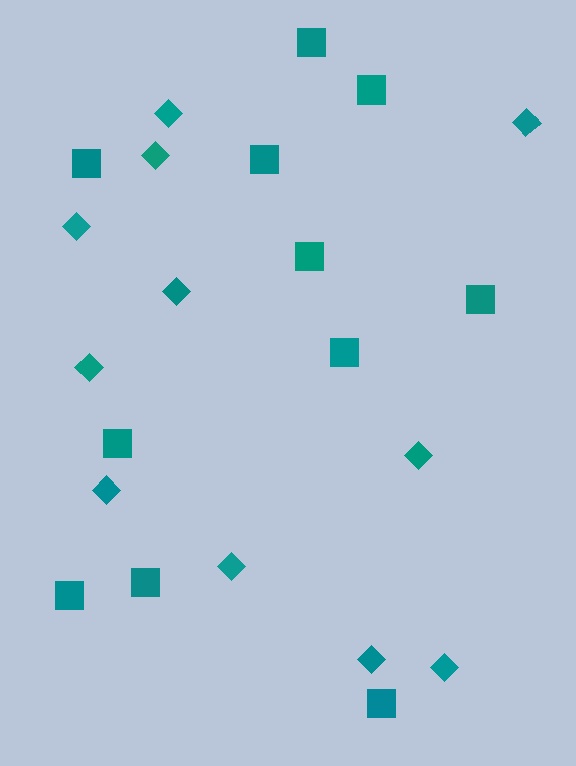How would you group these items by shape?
There are 2 groups: one group of diamonds (11) and one group of squares (11).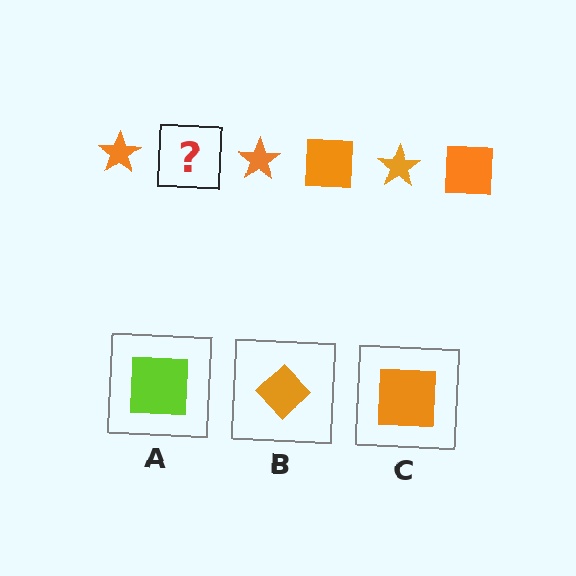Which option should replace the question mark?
Option C.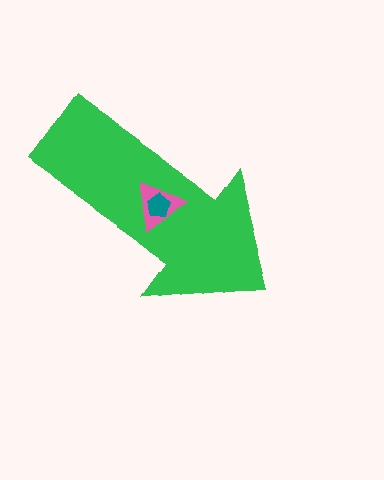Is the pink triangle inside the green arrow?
Yes.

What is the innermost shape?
The teal pentagon.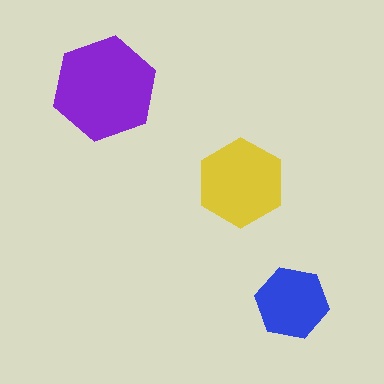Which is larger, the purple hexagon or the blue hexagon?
The purple one.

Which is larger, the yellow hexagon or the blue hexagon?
The yellow one.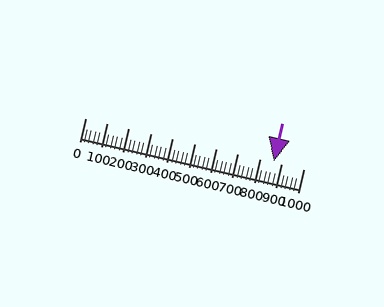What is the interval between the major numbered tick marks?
The major tick marks are spaced 100 units apart.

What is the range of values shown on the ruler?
The ruler shows values from 0 to 1000.